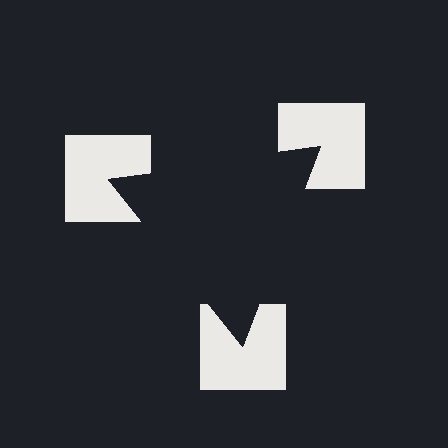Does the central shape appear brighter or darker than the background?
It typically appears slightly darker than the background, even though no actual brightness change is drawn.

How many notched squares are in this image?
There are 3 — one at each vertex of the illusory triangle.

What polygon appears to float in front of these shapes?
An illusory triangle — its edges are inferred from the aligned wedge cuts in the notched squares, not physically drawn.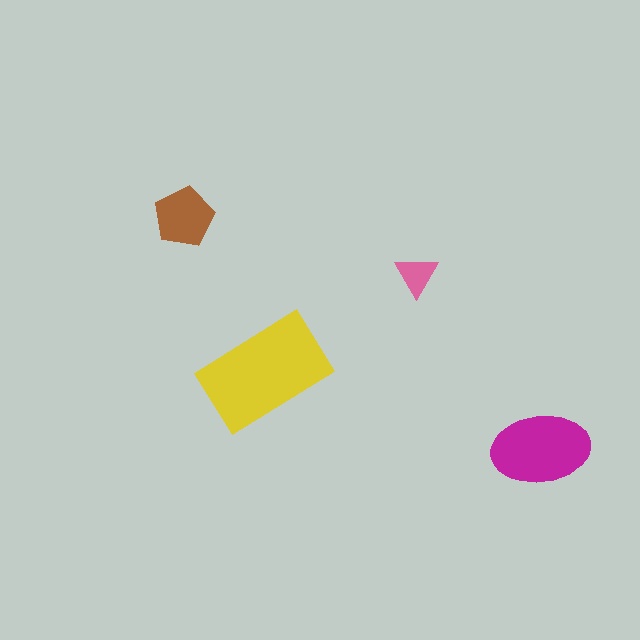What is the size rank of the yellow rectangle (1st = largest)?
1st.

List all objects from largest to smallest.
The yellow rectangle, the magenta ellipse, the brown pentagon, the pink triangle.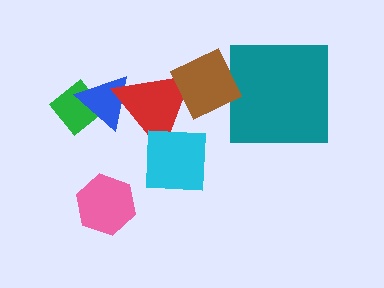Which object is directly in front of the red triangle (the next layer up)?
The cyan square is directly in front of the red triangle.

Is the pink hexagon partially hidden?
No, no other shape covers it.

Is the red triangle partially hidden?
Yes, it is partially covered by another shape.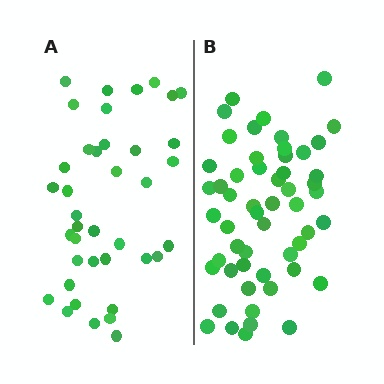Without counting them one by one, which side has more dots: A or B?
Region B (the right region) has more dots.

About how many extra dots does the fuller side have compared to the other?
Region B has approximately 15 more dots than region A.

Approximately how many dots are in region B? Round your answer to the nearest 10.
About 50 dots. (The exact count is 54, which rounds to 50.)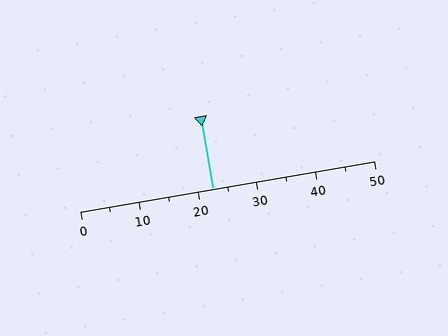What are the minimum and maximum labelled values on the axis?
The axis runs from 0 to 50.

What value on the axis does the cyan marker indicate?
The marker indicates approximately 22.5.